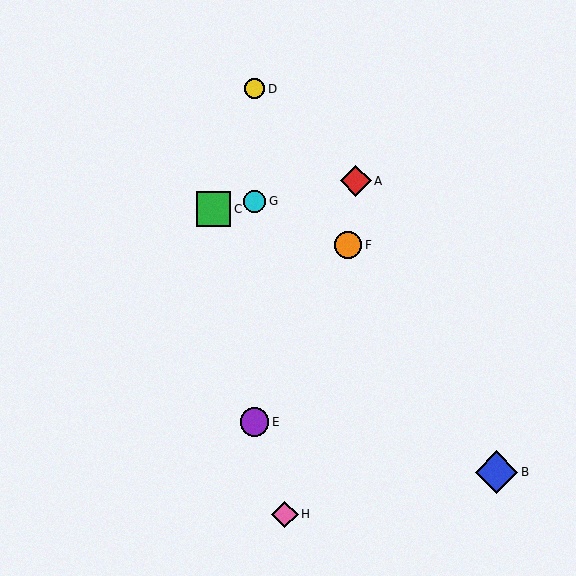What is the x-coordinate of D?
Object D is at x≈255.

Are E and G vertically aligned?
Yes, both are at x≈255.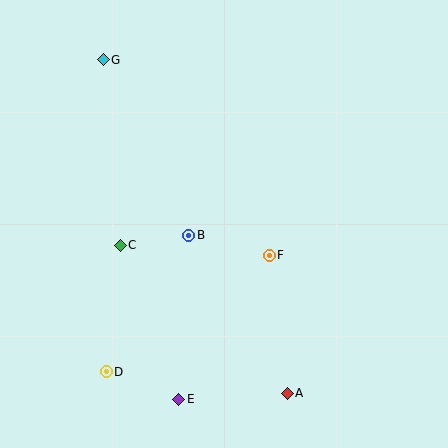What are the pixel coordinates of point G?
Point G is at (103, 60).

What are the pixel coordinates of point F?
Point F is at (269, 255).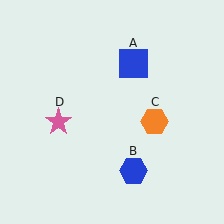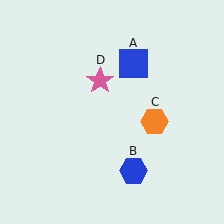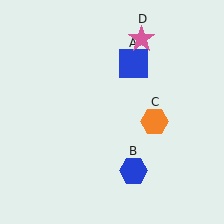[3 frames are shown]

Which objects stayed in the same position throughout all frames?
Blue square (object A) and blue hexagon (object B) and orange hexagon (object C) remained stationary.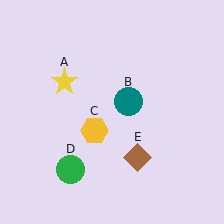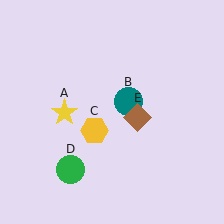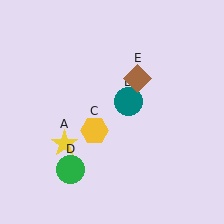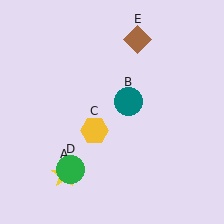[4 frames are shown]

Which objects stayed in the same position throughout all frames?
Teal circle (object B) and yellow hexagon (object C) and green circle (object D) remained stationary.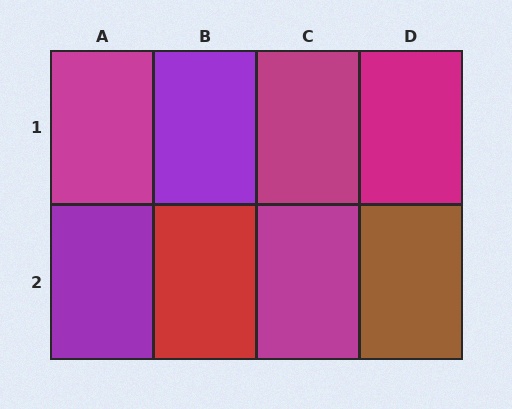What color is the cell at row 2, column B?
Red.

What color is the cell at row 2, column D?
Brown.